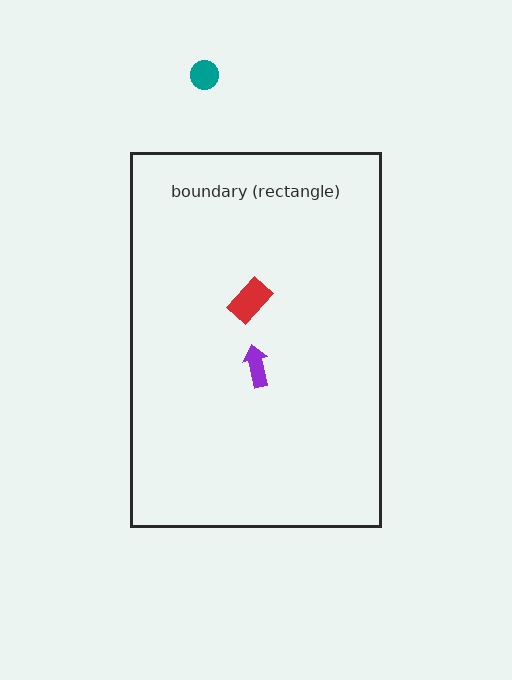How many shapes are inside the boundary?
2 inside, 1 outside.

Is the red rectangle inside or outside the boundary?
Inside.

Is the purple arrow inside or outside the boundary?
Inside.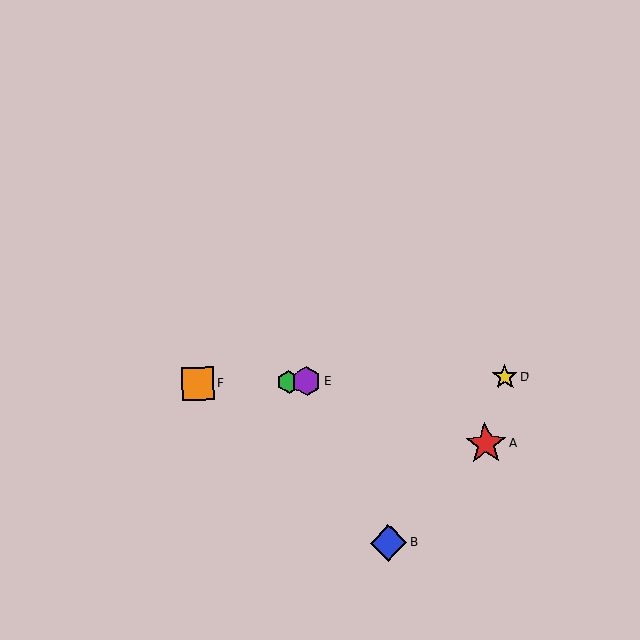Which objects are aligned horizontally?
Objects C, D, E, F are aligned horizontally.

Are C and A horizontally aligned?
No, C is at y≈382 and A is at y≈444.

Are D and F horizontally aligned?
Yes, both are at y≈377.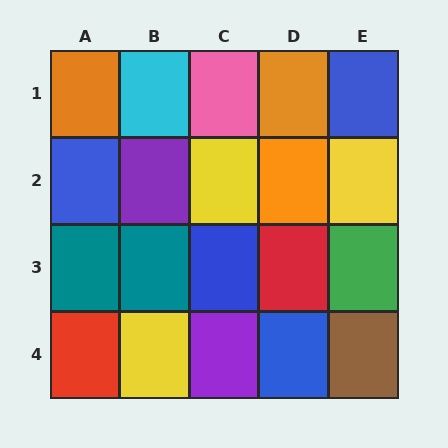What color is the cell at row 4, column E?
Brown.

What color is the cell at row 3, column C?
Blue.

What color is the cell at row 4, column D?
Blue.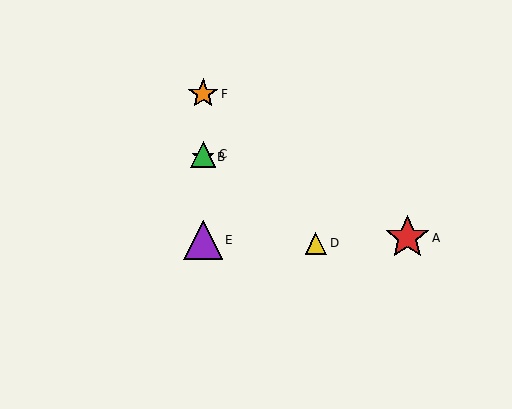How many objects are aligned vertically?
4 objects (B, C, E, F) are aligned vertically.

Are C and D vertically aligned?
No, C is at x≈203 and D is at x≈316.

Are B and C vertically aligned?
Yes, both are at x≈203.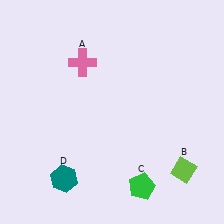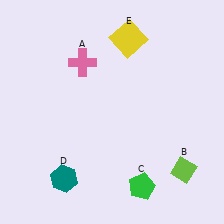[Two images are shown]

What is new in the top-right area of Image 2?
A yellow square (E) was added in the top-right area of Image 2.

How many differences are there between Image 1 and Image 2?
There is 1 difference between the two images.